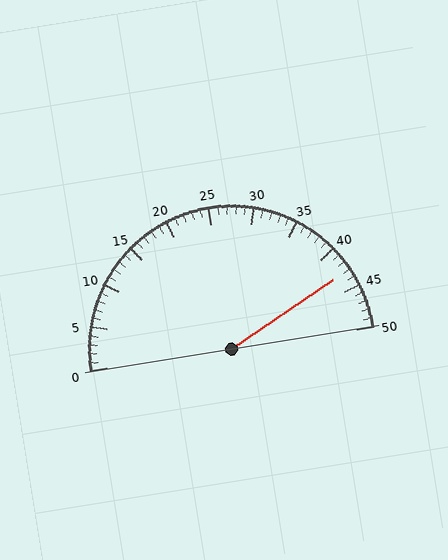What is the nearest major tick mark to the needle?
The nearest major tick mark is 45.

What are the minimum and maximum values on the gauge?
The gauge ranges from 0 to 50.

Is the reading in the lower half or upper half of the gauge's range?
The reading is in the upper half of the range (0 to 50).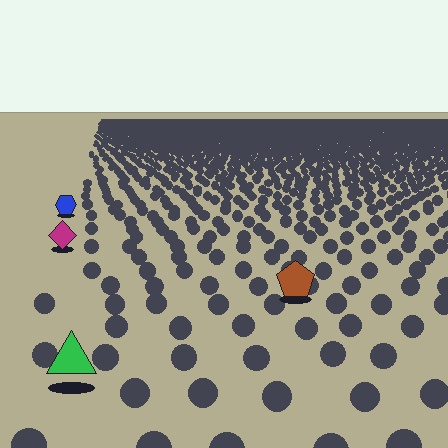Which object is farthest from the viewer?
The blue hexagon is farthest from the viewer. It appears smaller and the ground texture around it is denser.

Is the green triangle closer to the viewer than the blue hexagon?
Yes. The green triangle is closer — you can tell from the texture gradient: the ground texture is coarser near it.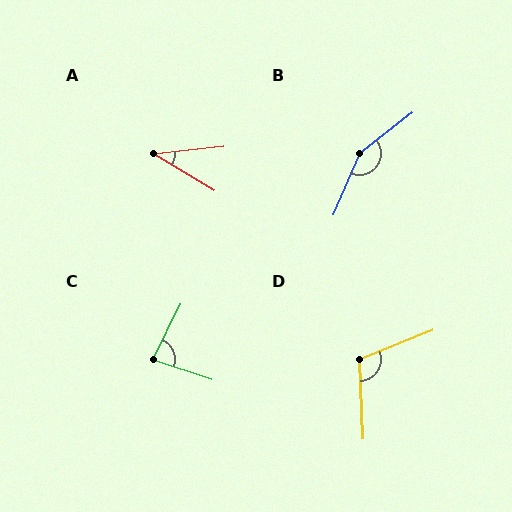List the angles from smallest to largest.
A (37°), C (82°), D (109°), B (151°).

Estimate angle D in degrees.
Approximately 109 degrees.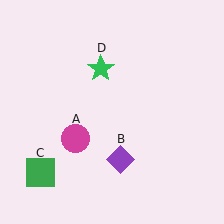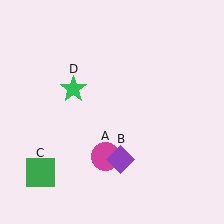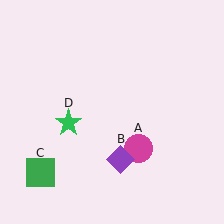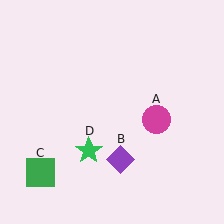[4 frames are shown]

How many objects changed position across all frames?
2 objects changed position: magenta circle (object A), green star (object D).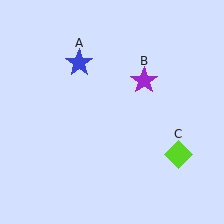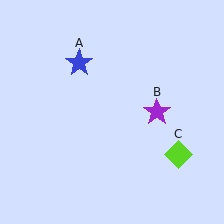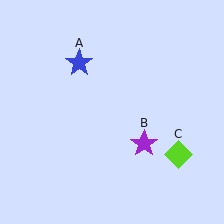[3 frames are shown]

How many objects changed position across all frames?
1 object changed position: purple star (object B).